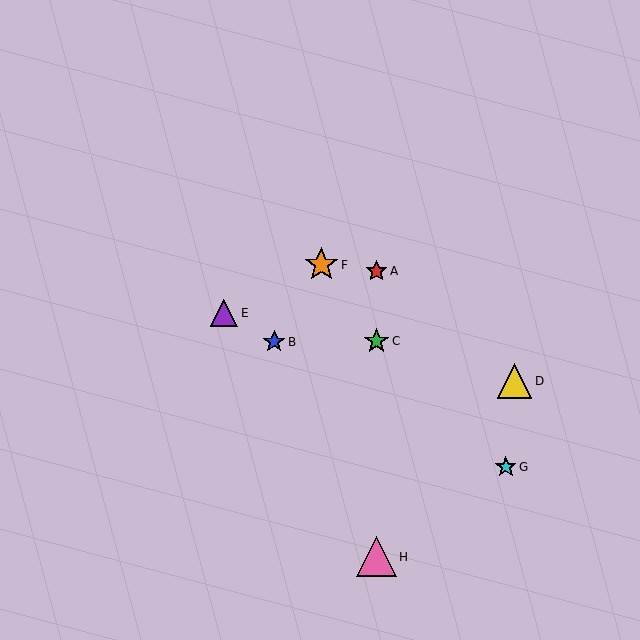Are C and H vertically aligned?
Yes, both are at x≈376.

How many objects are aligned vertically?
3 objects (A, C, H) are aligned vertically.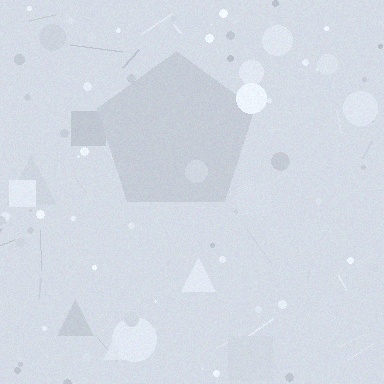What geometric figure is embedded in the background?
A pentagon is embedded in the background.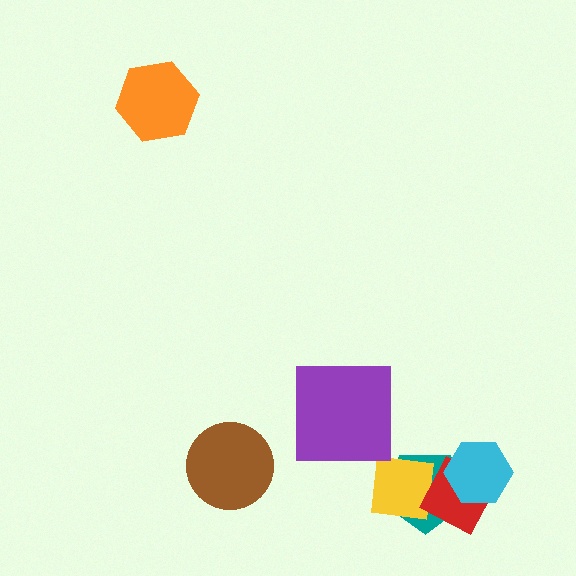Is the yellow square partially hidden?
Yes, it is partially covered by another shape.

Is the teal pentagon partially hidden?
Yes, it is partially covered by another shape.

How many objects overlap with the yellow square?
2 objects overlap with the yellow square.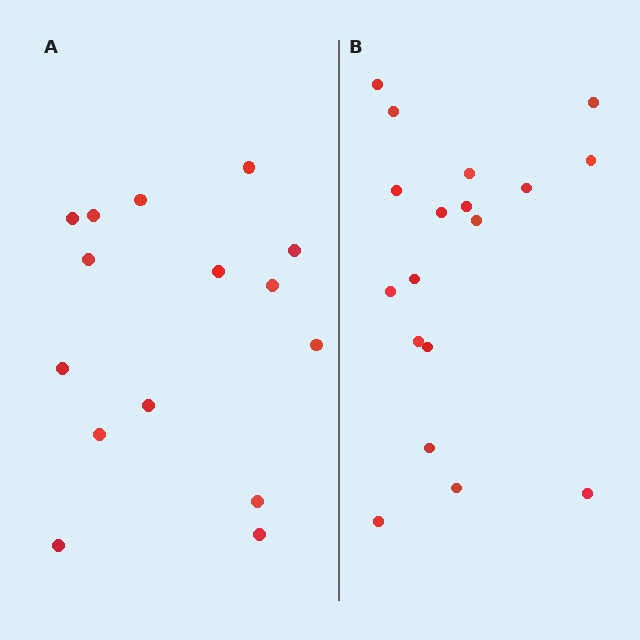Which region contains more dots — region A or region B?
Region B (the right region) has more dots.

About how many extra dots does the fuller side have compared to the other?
Region B has just a few more — roughly 2 or 3 more dots than region A.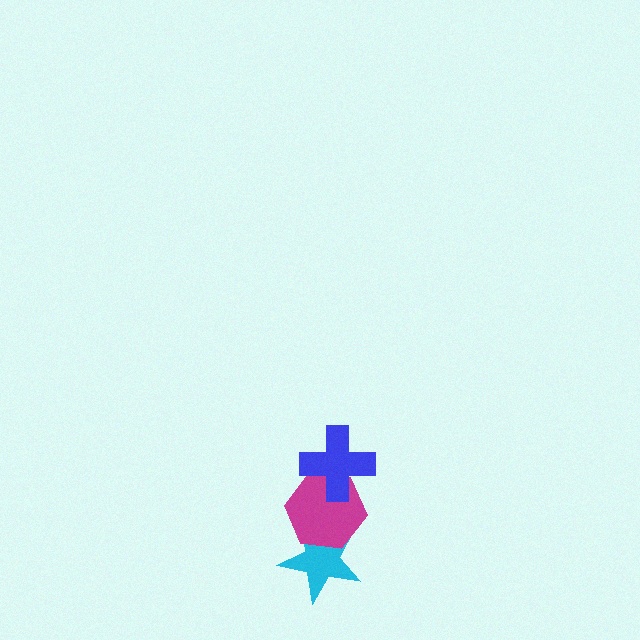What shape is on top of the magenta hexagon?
The blue cross is on top of the magenta hexagon.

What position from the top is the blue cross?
The blue cross is 1st from the top.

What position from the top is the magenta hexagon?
The magenta hexagon is 2nd from the top.